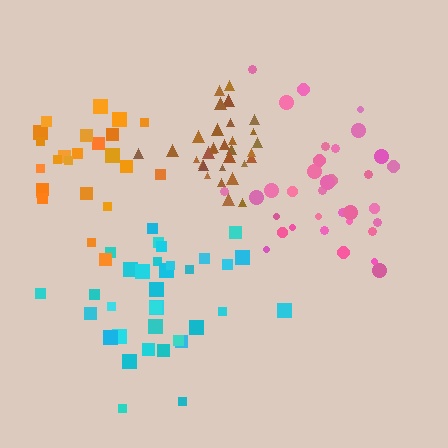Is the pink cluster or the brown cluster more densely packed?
Brown.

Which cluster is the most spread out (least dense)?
Cyan.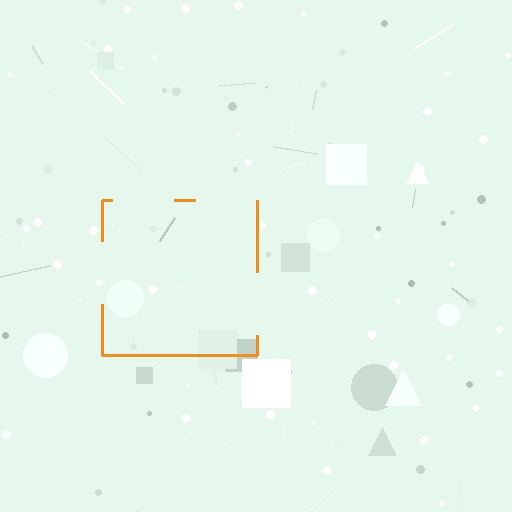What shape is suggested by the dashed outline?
The dashed outline suggests a square.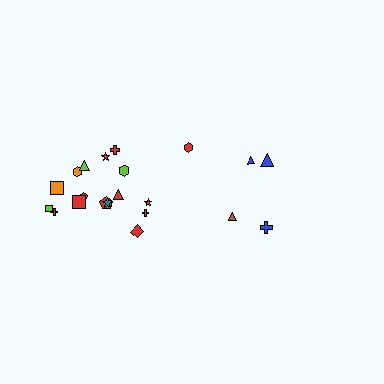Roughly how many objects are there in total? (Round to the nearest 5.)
Roughly 20 objects in total.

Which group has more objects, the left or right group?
The left group.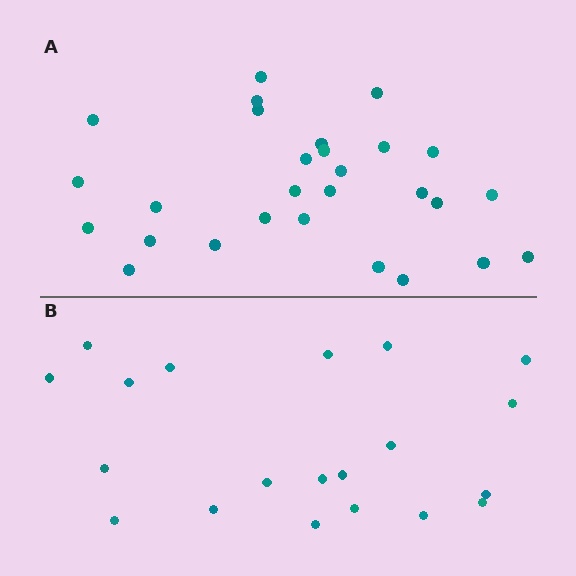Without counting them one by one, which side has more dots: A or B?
Region A (the top region) has more dots.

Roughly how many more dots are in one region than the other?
Region A has roughly 8 or so more dots than region B.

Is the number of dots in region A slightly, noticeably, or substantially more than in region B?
Region A has noticeably more, but not dramatically so. The ratio is roughly 1.4 to 1.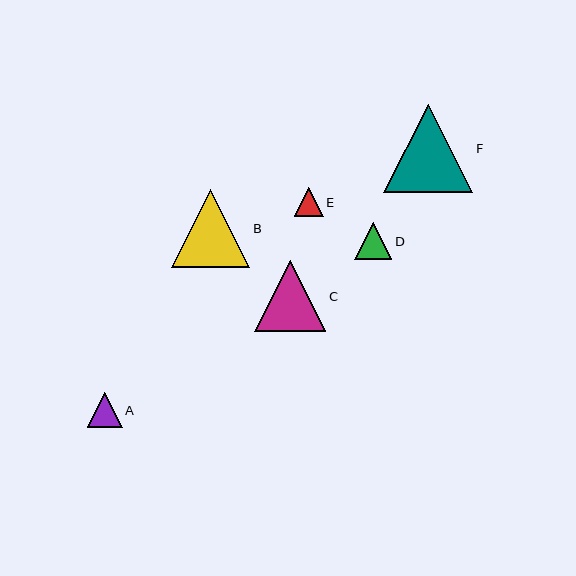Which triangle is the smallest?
Triangle E is the smallest with a size of approximately 29 pixels.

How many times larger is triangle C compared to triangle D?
Triangle C is approximately 1.9 times the size of triangle D.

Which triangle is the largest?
Triangle F is the largest with a size of approximately 89 pixels.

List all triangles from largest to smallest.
From largest to smallest: F, B, C, D, A, E.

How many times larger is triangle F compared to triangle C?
Triangle F is approximately 1.3 times the size of triangle C.